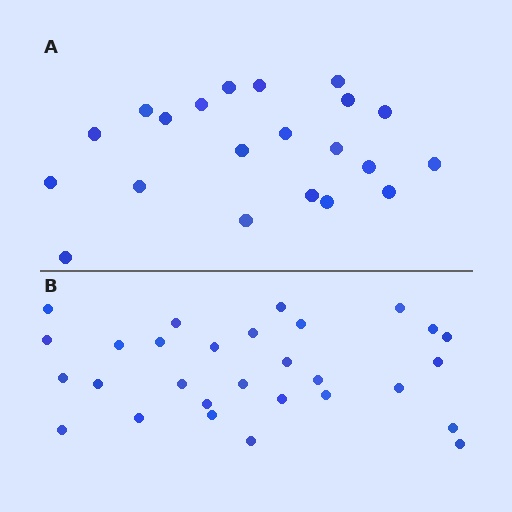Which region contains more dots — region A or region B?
Region B (the bottom region) has more dots.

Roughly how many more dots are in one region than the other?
Region B has roughly 8 or so more dots than region A.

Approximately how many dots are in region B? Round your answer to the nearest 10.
About 30 dots. (The exact count is 29, which rounds to 30.)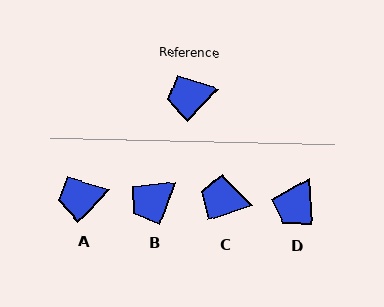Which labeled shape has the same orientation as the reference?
A.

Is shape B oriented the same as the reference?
No, it is off by about 24 degrees.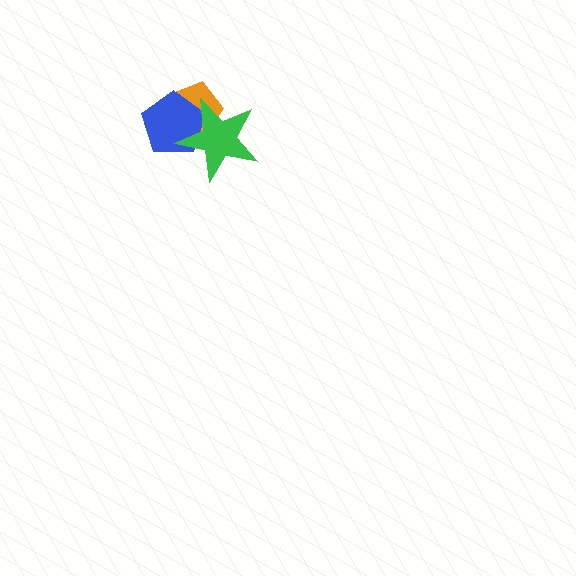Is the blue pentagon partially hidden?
Yes, it is partially covered by another shape.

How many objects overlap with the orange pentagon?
2 objects overlap with the orange pentagon.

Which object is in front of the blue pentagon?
The green star is in front of the blue pentagon.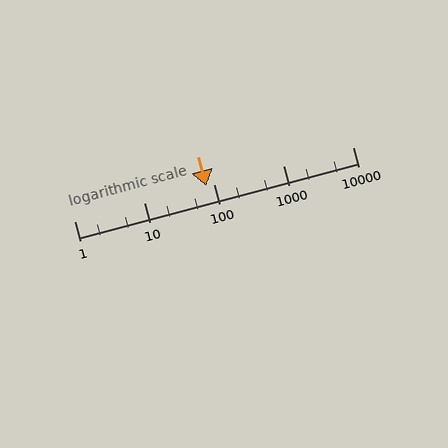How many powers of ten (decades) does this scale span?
The scale spans 4 decades, from 1 to 10000.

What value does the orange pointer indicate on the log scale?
The pointer indicates approximately 78.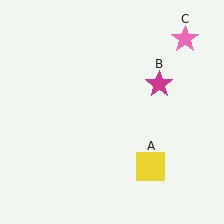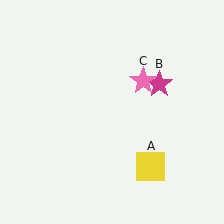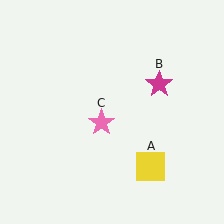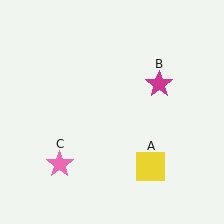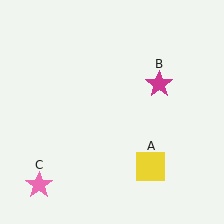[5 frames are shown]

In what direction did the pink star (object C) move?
The pink star (object C) moved down and to the left.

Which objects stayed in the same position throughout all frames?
Yellow square (object A) and magenta star (object B) remained stationary.